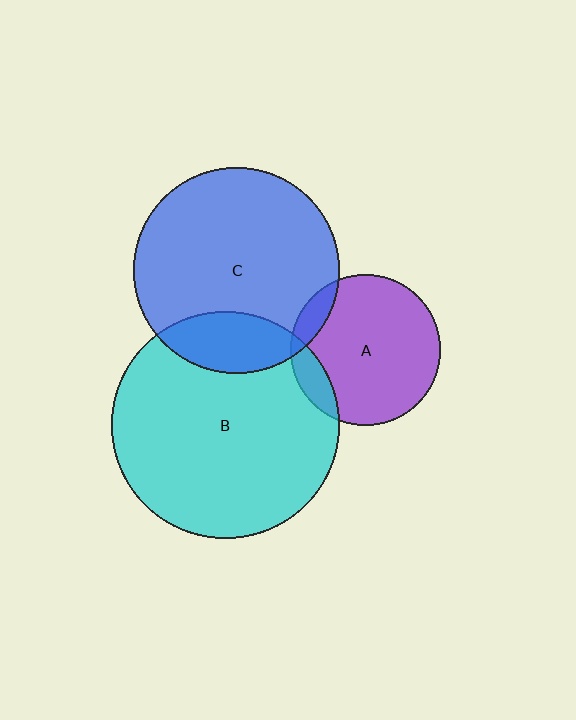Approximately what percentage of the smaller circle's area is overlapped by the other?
Approximately 20%.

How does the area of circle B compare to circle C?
Approximately 1.2 times.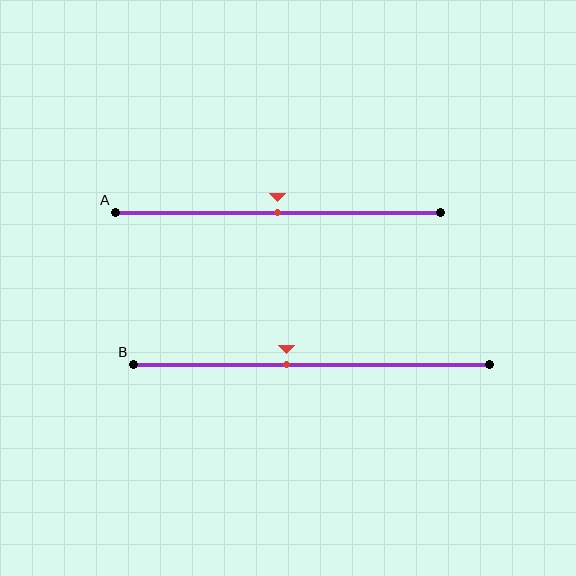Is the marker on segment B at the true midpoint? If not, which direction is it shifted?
No, the marker on segment B is shifted to the left by about 7% of the segment length.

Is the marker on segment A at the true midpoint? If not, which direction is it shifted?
Yes, the marker on segment A is at the true midpoint.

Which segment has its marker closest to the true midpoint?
Segment A has its marker closest to the true midpoint.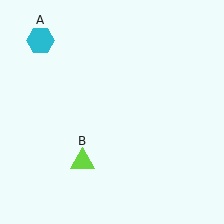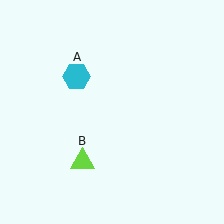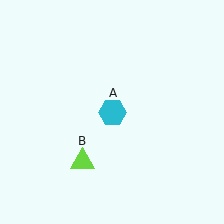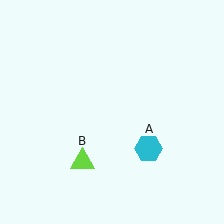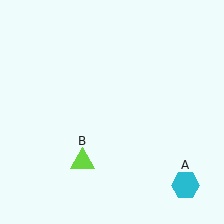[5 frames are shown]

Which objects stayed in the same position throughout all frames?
Lime triangle (object B) remained stationary.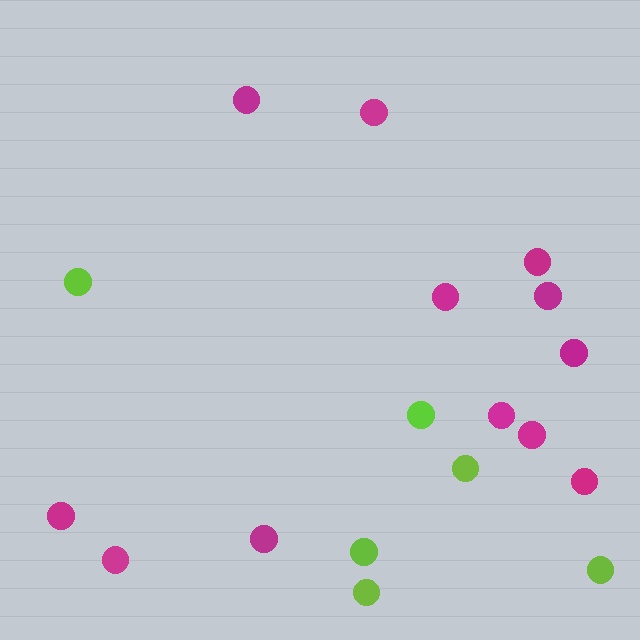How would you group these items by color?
There are 2 groups: one group of magenta circles (12) and one group of lime circles (6).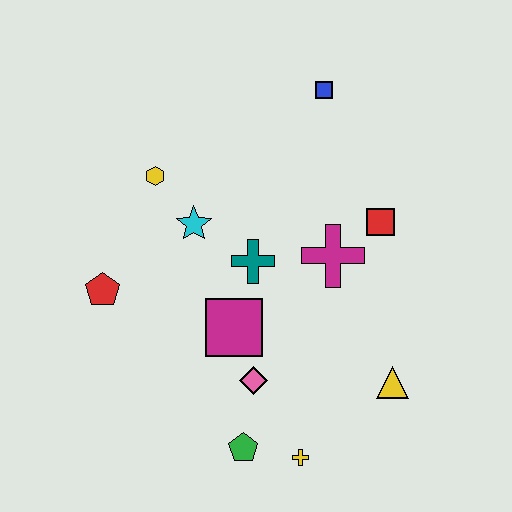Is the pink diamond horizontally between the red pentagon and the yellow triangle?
Yes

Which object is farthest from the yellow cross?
The blue square is farthest from the yellow cross.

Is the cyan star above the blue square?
No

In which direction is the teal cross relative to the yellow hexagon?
The teal cross is to the right of the yellow hexagon.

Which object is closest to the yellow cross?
The green pentagon is closest to the yellow cross.